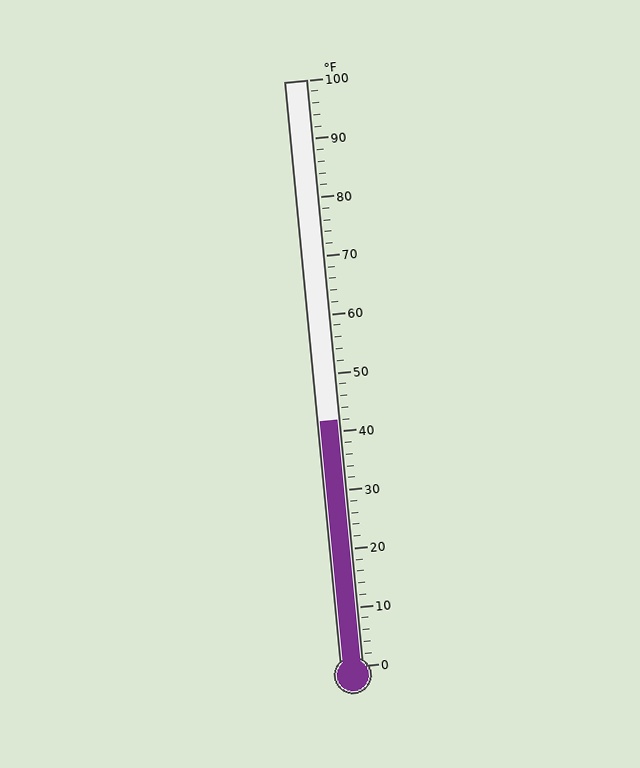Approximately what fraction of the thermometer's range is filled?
The thermometer is filled to approximately 40% of its range.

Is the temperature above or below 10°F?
The temperature is above 10°F.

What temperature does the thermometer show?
The thermometer shows approximately 42°F.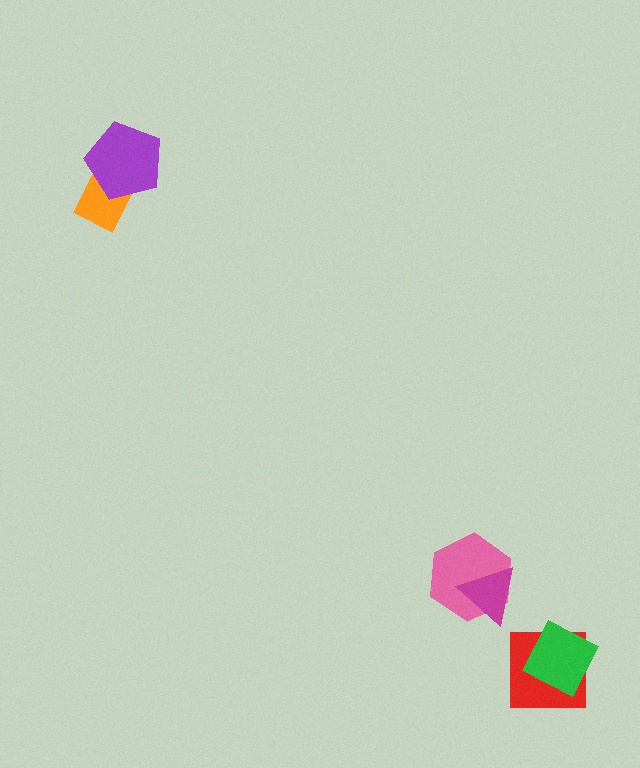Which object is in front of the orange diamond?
The purple pentagon is in front of the orange diamond.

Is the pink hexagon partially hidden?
Yes, it is partially covered by another shape.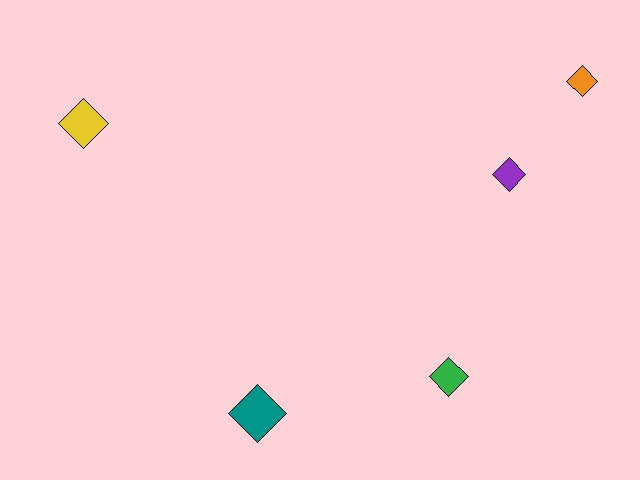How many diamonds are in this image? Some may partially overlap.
There are 5 diamonds.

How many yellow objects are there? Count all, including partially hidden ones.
There is 1 yellow object.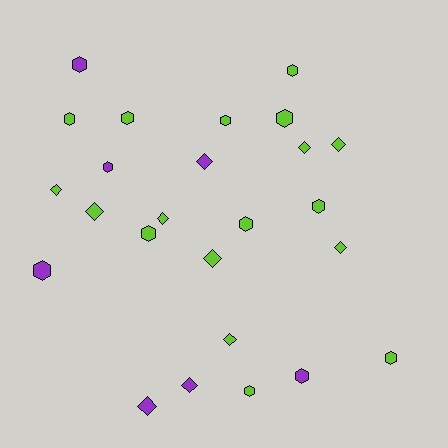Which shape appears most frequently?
Hexagon, with 14 objects.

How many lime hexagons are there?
There are 10 lime hexagons.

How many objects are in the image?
There are 25 objects.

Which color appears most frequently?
Lime, with 18 objects.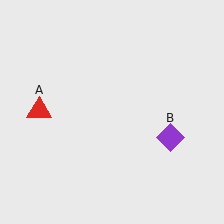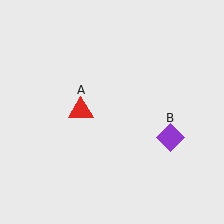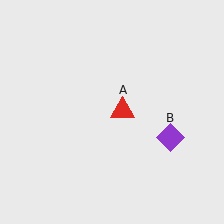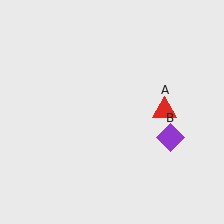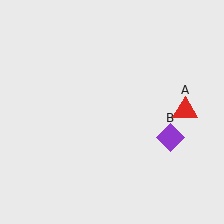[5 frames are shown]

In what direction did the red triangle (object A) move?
The red triangle (object A) moved right.